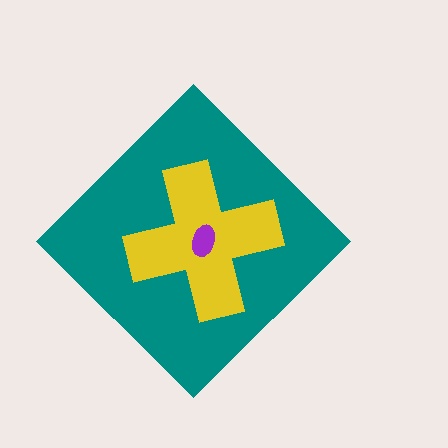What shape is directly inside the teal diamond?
The yellow cross.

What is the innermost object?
The purple ellipse.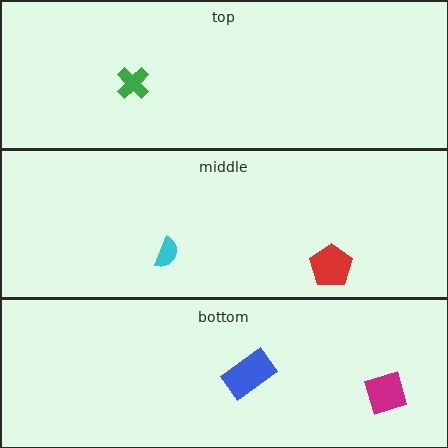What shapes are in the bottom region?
The magenta diamond, the blue rectangle.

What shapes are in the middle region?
The red pentagon, the cyan semicircle.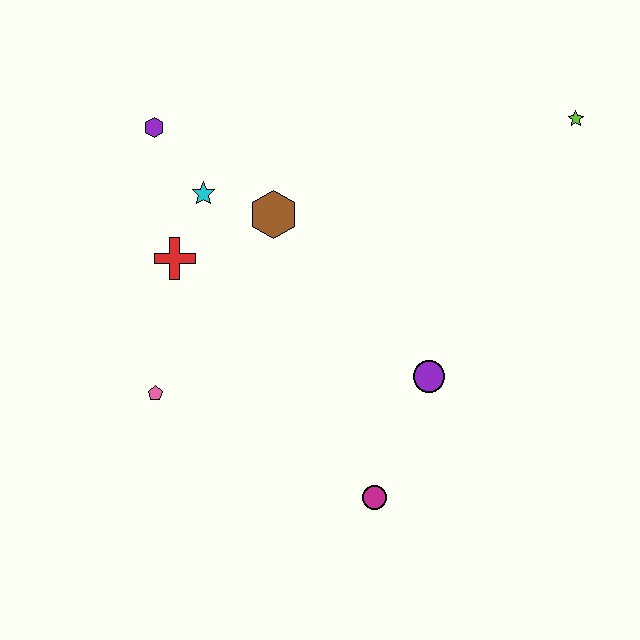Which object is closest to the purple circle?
The magenta circle is closest to the purple circle.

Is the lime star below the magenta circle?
No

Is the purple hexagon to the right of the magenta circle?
No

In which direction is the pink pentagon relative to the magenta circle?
The pink pentagon is to the left of the magenta circle.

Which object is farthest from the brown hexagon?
The lime star is farthest from the brown hexagon.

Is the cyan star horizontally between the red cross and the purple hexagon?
No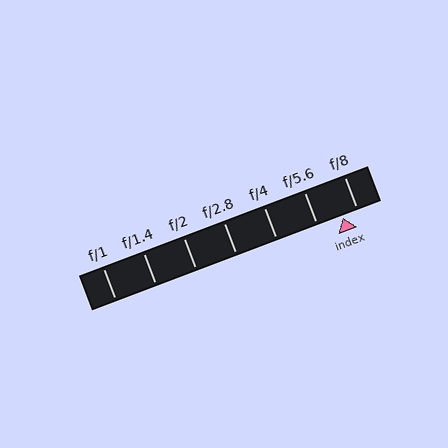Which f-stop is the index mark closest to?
The index mark is closest to f/8.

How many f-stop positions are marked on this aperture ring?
There are 7 f-stop positions marked.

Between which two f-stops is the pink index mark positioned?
The index mark is between f/5.6 and f/8.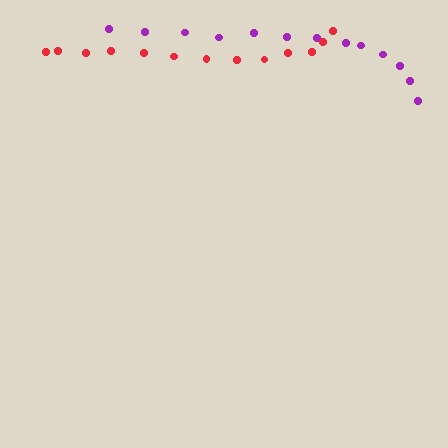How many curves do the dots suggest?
There are 2 distinct paths.